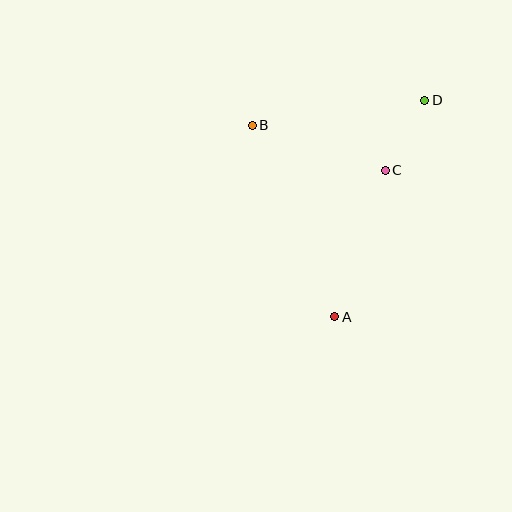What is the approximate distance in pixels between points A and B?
The distance between A and B is approximately 208 pixels.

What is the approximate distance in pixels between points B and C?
The distance between B and C is approximately 140 pixels.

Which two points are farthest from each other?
Points A and D are farthest from each other.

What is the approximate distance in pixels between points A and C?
The distance between A and C is approximately 155 pixels.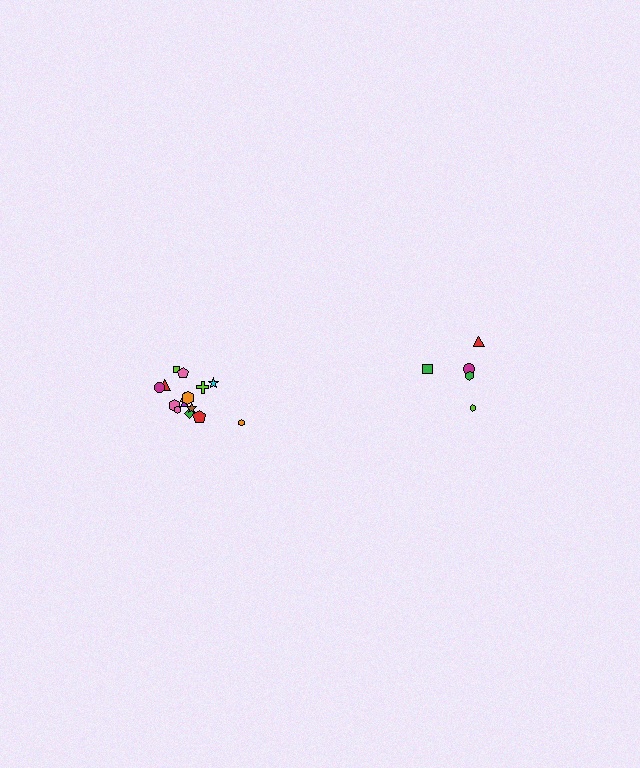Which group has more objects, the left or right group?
The left group.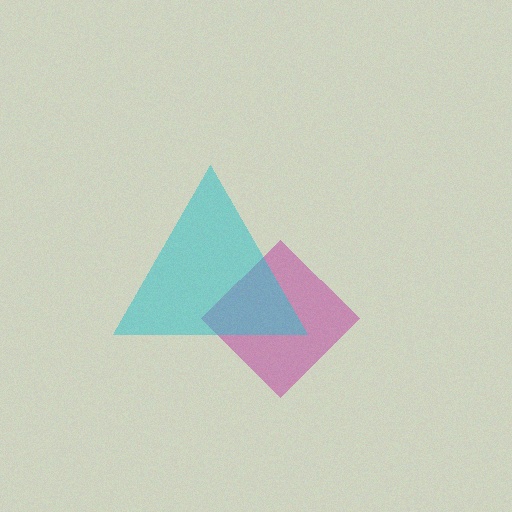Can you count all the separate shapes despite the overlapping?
Yes, there are 2 separate shapes.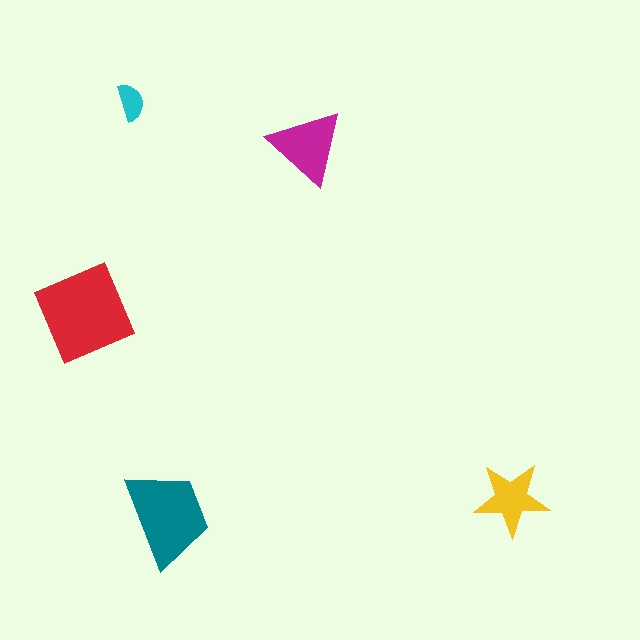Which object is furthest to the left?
The red diamond is leftmost.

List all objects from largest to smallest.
The red diamond, the teal trapezoid, the magenta triangle, the yellow star, the cyan semicircle.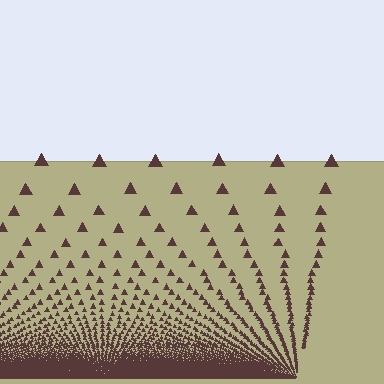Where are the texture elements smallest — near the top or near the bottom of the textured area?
Near the bottom.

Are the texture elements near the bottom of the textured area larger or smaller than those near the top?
Smaller. The gradient is inverted — elements near the bottom are smaller and denser.